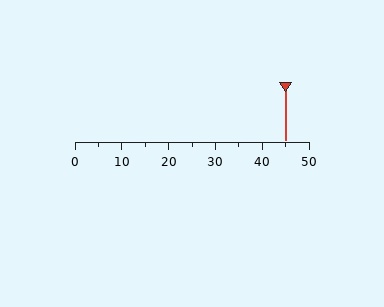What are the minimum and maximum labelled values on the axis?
The axis runs from 0 to 50.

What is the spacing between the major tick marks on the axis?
The major ticks are spaced 10 apart.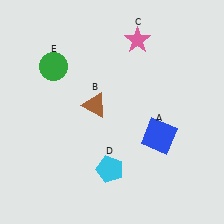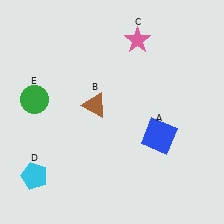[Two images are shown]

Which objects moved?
The objects that moved are: the cyan pentagon (D), the green circle (E).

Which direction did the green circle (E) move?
The green circle (E) moved down.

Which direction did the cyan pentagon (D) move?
The cyan pentagon (D) moved left.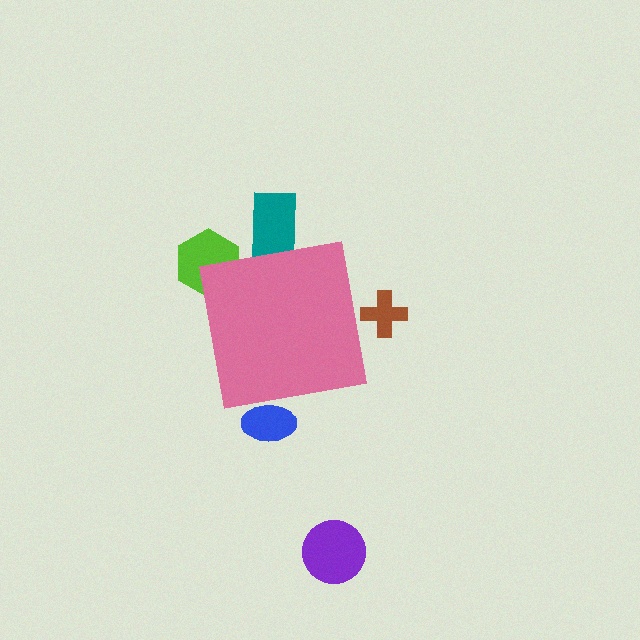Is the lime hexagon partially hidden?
Yes, the lime hexagon is partially hidden behind the pink square.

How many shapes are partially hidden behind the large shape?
4 shapes are partially hidden.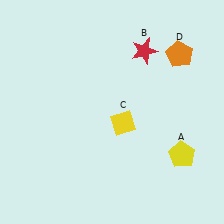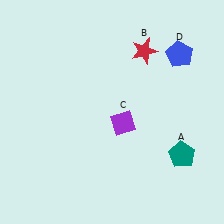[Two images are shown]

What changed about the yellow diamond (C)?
In Image 1, C is yellow. In Image 2, it changed to purple.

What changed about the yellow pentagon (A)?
In Image 1, A is yellow. In Image 2, it changed to teal.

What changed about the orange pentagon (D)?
In Image 1, D is orange. In Image 2, it changed to blue.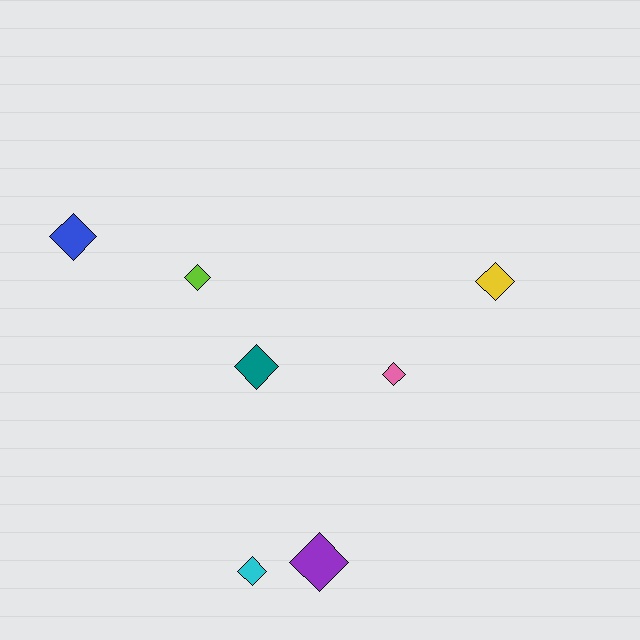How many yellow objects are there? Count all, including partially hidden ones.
There is 1 yellow object.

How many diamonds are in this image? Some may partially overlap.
There are 7 diamonds.